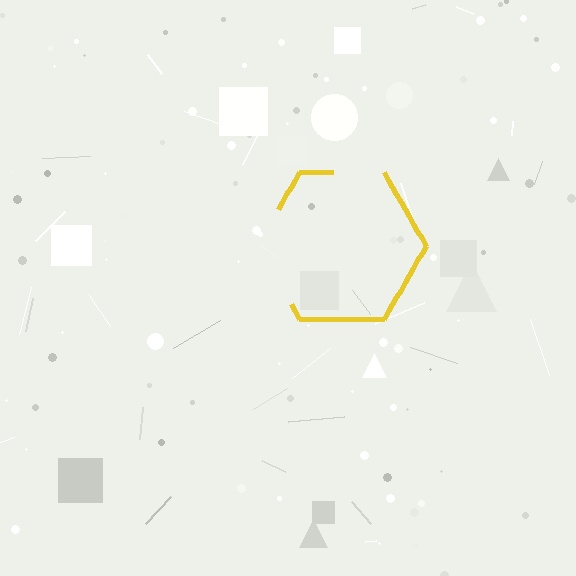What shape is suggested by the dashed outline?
The dashed outline suggests a hexagon.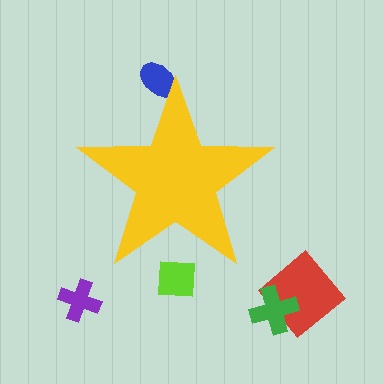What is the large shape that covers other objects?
A yellow star.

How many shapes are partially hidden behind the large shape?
2 shapes are partially hidden.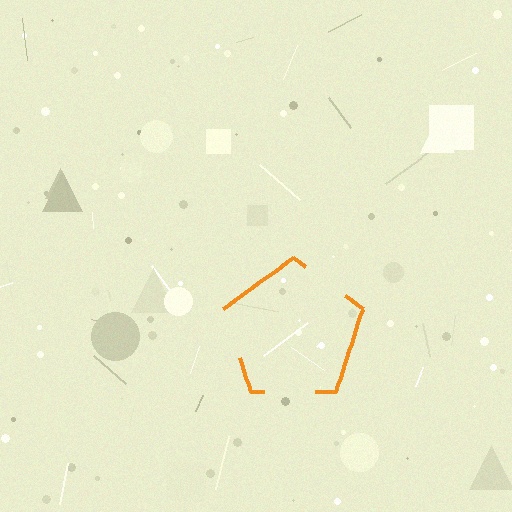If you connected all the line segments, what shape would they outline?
They would outline a pentagon.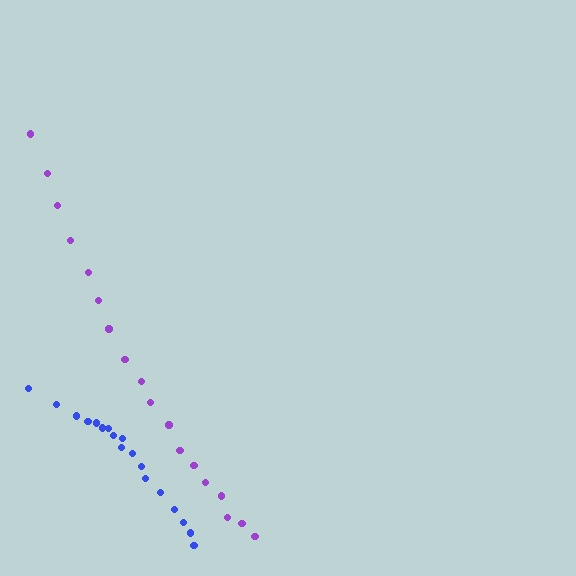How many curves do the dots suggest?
There are 2 distinct paths.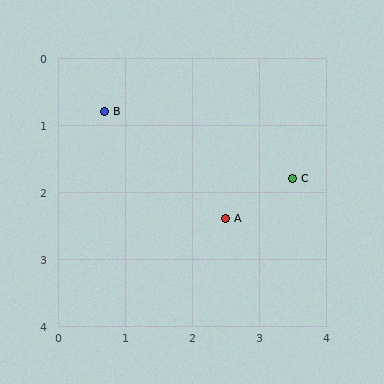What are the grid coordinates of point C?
Point C is at approximately (3.5, 1.8).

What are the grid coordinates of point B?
Point B is at approximately (0.7, 0.8).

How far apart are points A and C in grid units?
Points A and C are about 1.2 grid units apart.